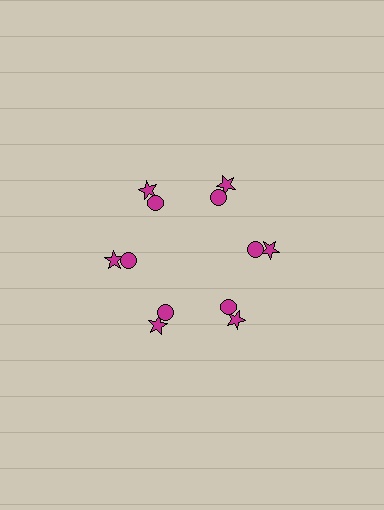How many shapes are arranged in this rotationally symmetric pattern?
There are 12 shapes, arranged in 6 groups of 2.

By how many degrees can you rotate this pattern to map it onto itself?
The pattern maps onto itself every 60 degrees of rotation.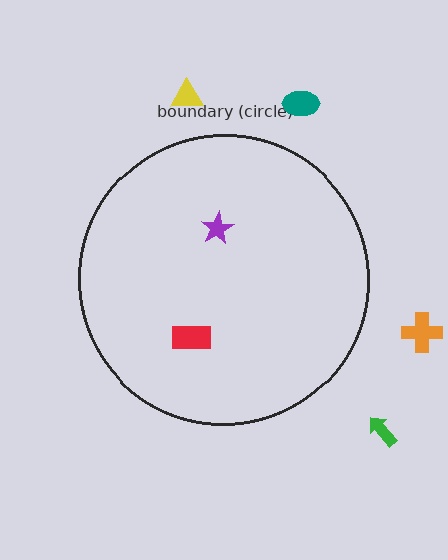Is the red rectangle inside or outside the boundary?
Inside.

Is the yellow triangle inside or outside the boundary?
Outside.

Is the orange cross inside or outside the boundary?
Outside.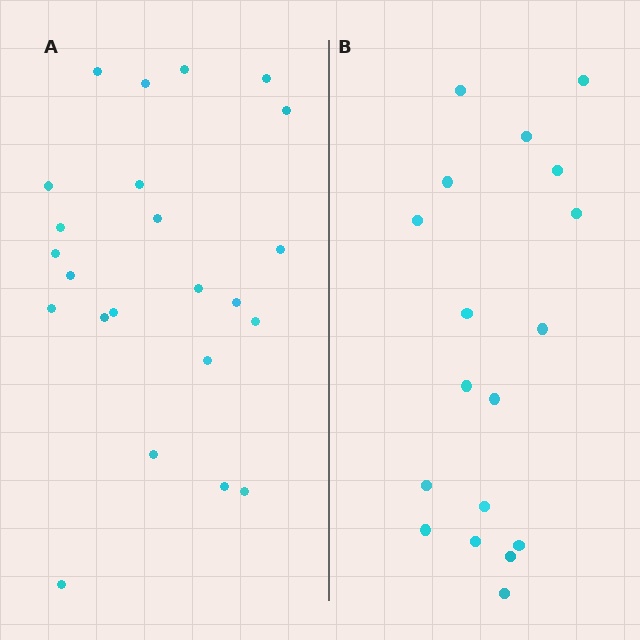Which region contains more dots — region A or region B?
Region A (the left region) has more dots.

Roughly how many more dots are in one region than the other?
Region A has about 5 more dots than region B.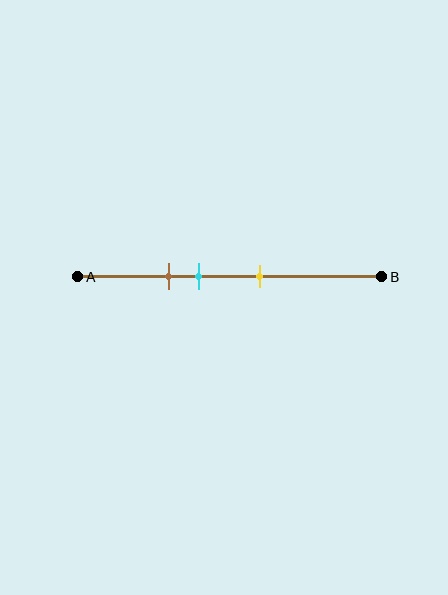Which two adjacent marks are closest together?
The brown and cyan marks are the closest adjacent pair.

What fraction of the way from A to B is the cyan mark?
The cyan mark is approximately 40% (0.4) of the way from A to B.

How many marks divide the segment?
There are 3 marks dividing the segment.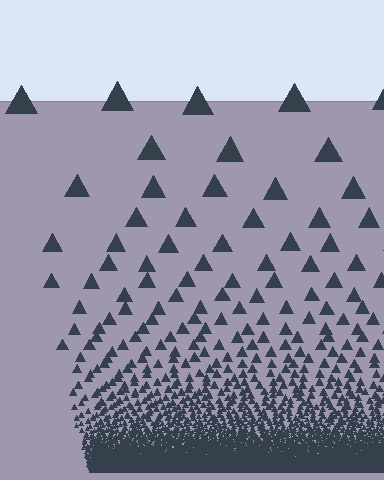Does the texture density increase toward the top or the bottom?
Density increases toward the bottom.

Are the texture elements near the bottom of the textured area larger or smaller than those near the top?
Smaller. The gradient is inverted — elements near the bottom are smaller and denser.